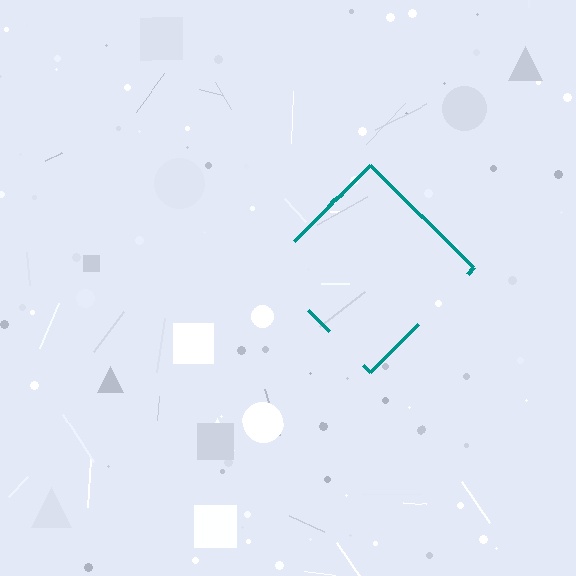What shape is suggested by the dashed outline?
The dashed outline suggests a diamond.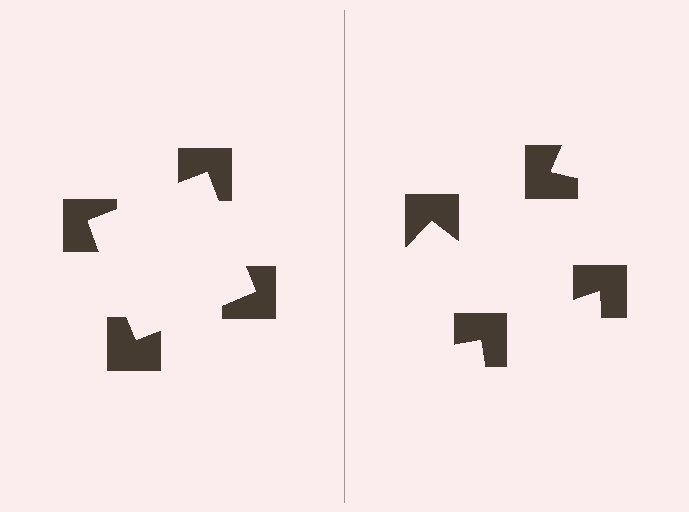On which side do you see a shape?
An illusory square appears on the left side. On the right side the wedge cuts are rotated, so no coherent shape forms.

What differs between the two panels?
The notched squares are positioned identically on both sides; only the wedge orientations differ. On the left they align to a square; on the right they are misaligned.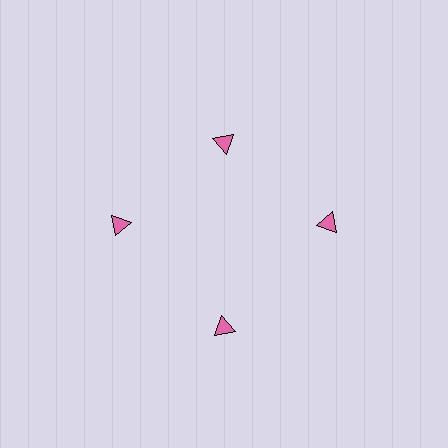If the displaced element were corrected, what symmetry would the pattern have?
It would have 4-fold rotational symmetry — the pattern would map onto itself every 90 degrees.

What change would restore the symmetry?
The symmetry would be restored by moving it outward, back onto the ring so that all 4 triangles sit at equal angles and equal distance from the center.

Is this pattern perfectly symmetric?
No. The 4 pink triangles are arranged in a ring, but one element near the 12 o'clock position is pulled inward toward the center, breaking the 4-fold rotational symmetry.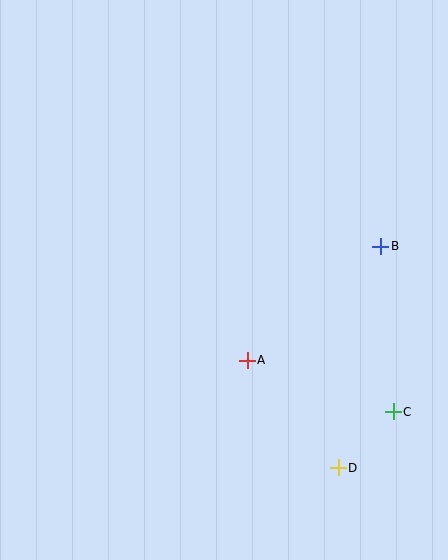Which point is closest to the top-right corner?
Point B is closest to the top-right corner.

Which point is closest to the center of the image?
Point A at (247, 360) is closest to the center.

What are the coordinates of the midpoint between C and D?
The midpoint between C and D is at (366, 440).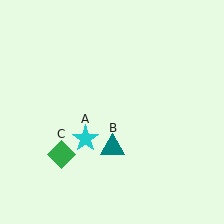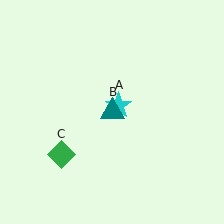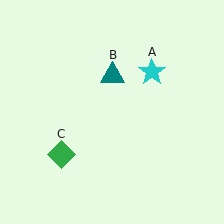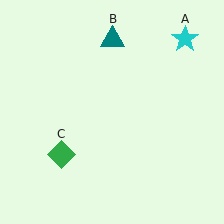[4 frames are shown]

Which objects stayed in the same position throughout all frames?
Green diamond (object C) remained stationary.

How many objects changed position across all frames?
2 objects changed position: cyan star (object A), teal triangle (object B).